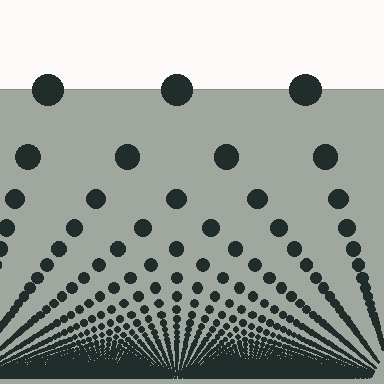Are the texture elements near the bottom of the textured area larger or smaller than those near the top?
Smaller. The gradient is inverted — elements near the bottom are smaller and denser.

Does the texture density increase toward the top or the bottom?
Density increases toward the bottom.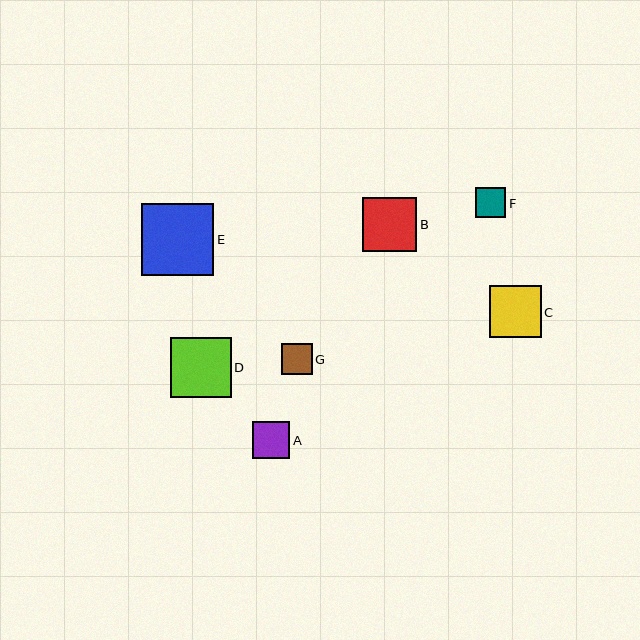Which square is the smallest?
Square G is the smallest with a size of approximately 31 pixels.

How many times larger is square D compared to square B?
Square D is approximately 1.1 times the size of square B.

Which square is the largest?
Square E is the largest with a size of approximately 72 pixels.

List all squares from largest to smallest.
From largest to smallest: E, D, B, C, A, F, G.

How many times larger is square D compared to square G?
Square D is approximately 2.0 times the size of square G.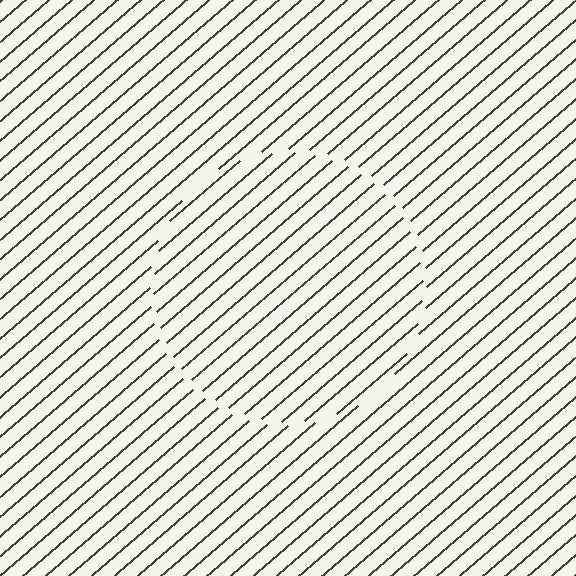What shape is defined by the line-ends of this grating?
An illusory circle. The interior of the shape contains the same grating, shifted by half a period — the contour is defined by the phase discontinuity where line-ends from the inner and outer gratings abut.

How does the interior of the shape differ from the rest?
The interior of the shape contains the same grating, shifted by half a period — the contour is defined by the phase discontinuity where line-ends from the inner and outer gratings abut.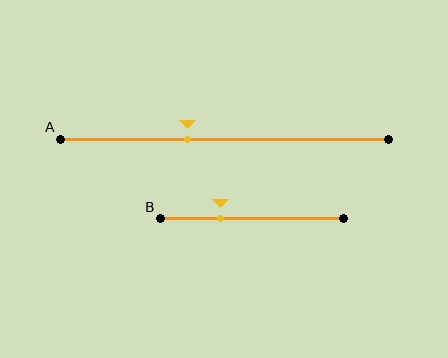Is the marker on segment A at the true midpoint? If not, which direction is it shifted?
No, the marker on segment A is shifted to the left by about 11% of the segment length.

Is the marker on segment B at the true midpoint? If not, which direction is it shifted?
No, the marker on segment B is shifted to the left by about 17% of the segment length.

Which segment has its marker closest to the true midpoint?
Segment A has its marker closest to the true midpoint.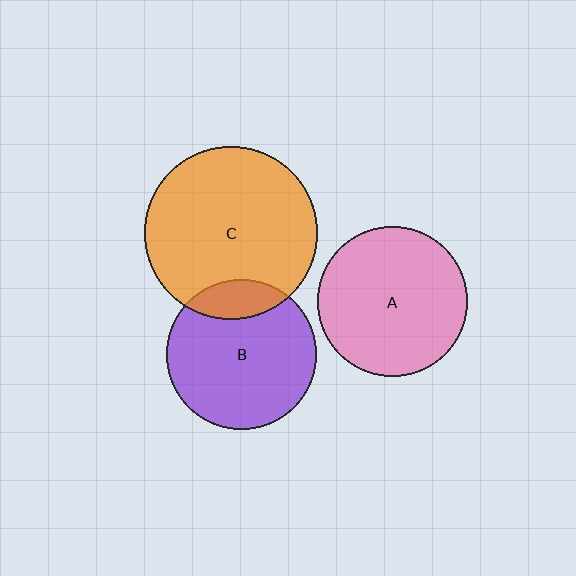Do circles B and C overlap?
Yes.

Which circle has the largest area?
Circle C (orange).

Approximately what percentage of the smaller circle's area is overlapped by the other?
Approximately 15%.